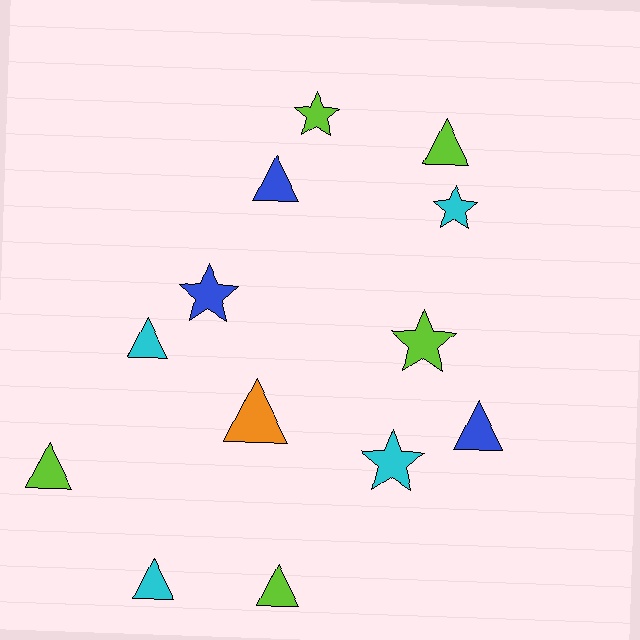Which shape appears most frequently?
Triangle, with 8 objects.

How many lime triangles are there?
There are 3 lime triangles.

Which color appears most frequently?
Lime, with 5 objects.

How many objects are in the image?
There are 13 objects.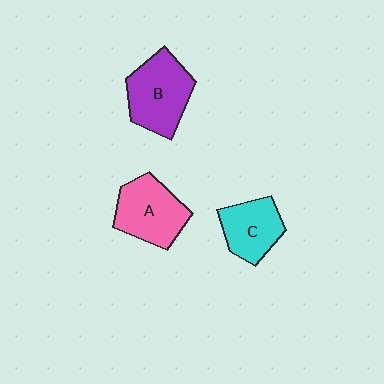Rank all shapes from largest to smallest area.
From largest to smallest: B (purple), A (pink), C (cyan).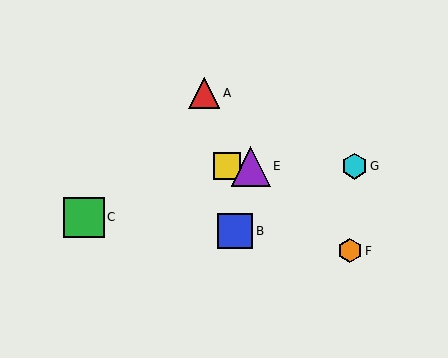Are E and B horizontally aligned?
No, E is at y≈166 and B is at y≈231.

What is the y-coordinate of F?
Object F is at y≈251.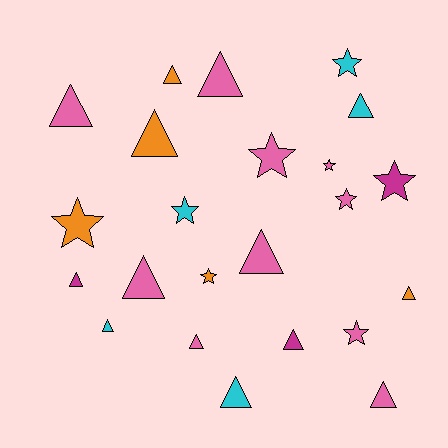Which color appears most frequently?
Pink, with 10 objects.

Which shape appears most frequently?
Triangle, with 14 objects.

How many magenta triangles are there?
There are 2 magenta triangles.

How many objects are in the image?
There are 23 objects.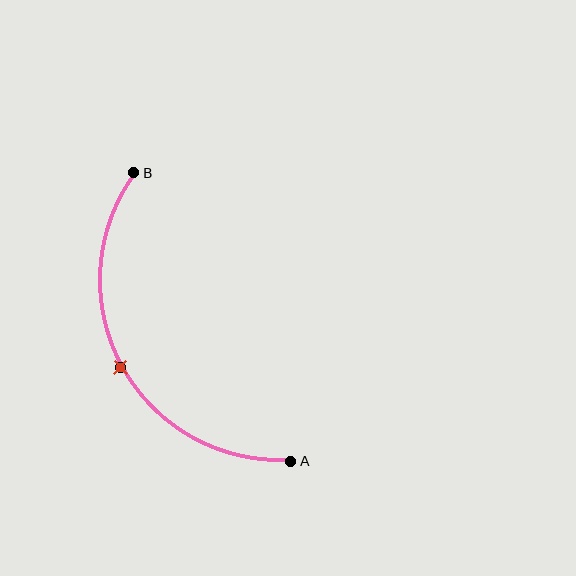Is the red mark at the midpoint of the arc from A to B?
Yes. The red mark lies on the arc at equal arc-length from both A and B — it is the arc midpoint.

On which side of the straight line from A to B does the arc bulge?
The arc bulges to the left of the straight line connecting A and B.